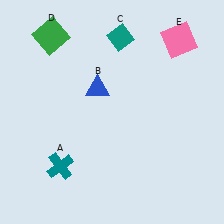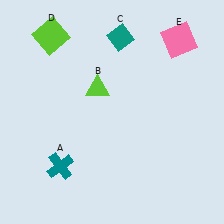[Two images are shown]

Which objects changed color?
B changed from blue to lime. D changed from green to lime.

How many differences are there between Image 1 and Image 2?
There are 2 differences between the two images.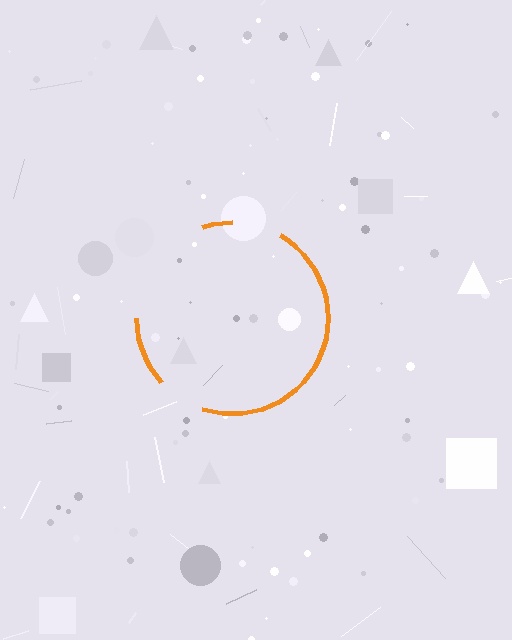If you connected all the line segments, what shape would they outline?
They would outline a circle.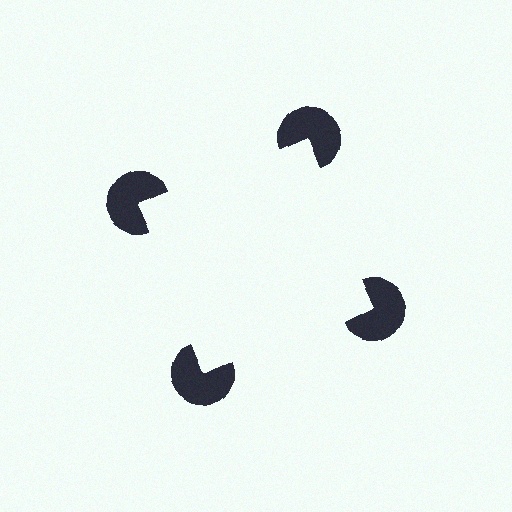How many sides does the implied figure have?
4 sides.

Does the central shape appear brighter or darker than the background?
It typically appears slightly brighter than the background, even though no actual brightness change is drawn.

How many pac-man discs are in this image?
There are 4 — one at each vertex of the illusory square.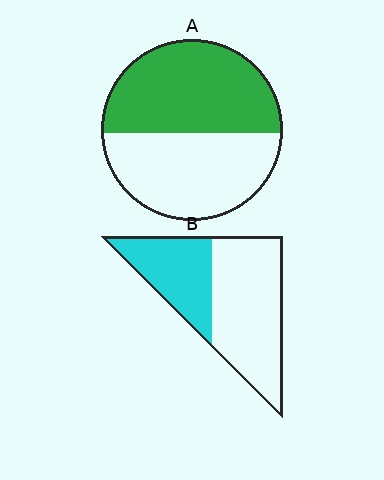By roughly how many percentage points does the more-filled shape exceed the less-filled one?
By roughly 15 percentage points (A over B).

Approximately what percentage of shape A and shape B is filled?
A is approximately 50% and B is approximately 35%.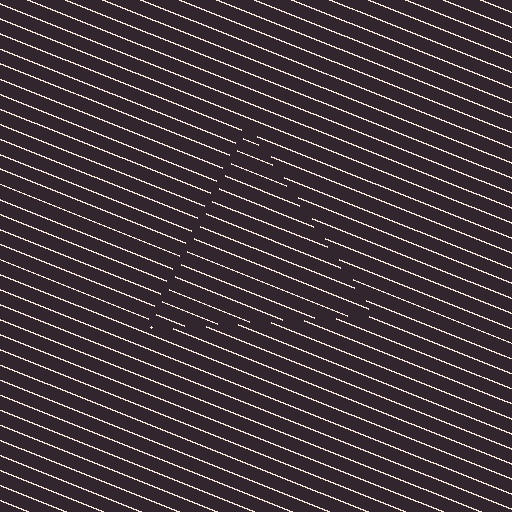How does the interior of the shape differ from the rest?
The interior of the shape contains the same grating, shifted by half a period — the contour is defined by the phase discontinuity where line-ends from the inner and outer gratings abut.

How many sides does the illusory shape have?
3 sides — the line-ends trace a triangle.